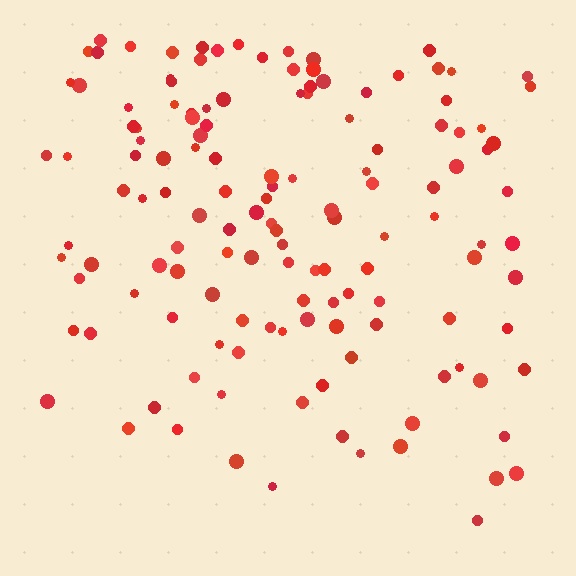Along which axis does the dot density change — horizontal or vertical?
Vertical.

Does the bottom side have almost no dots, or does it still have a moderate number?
Still a moderate number, just noticeably fewer than the top.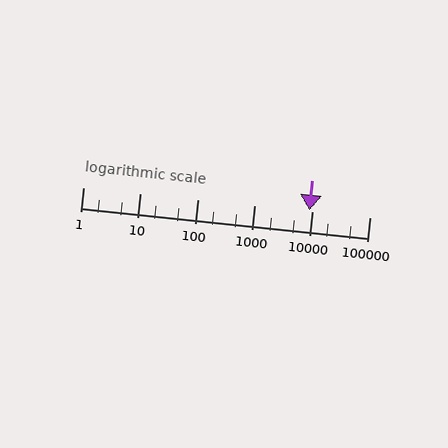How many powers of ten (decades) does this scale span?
The scale spans 5 decades, from 1 to 100000.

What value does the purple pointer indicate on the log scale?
The pointer indicates approximately 8800.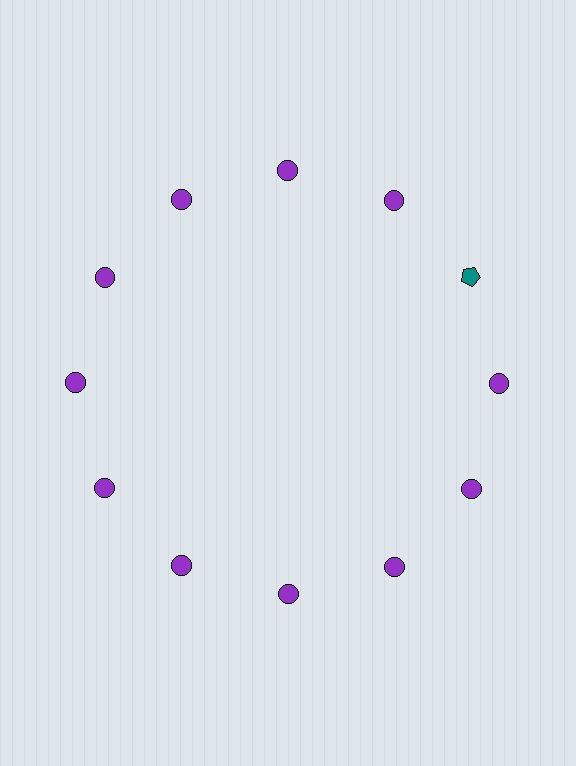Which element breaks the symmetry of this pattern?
The teal pentagon at roughly the 2 o'clock position breaks the symmetry. All other shapes are purple circles.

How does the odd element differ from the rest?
It differs in both color (teal instead of purple) and shape (pentagon instead of circle).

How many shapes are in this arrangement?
There are 12 shapes arranged in a ring pattern.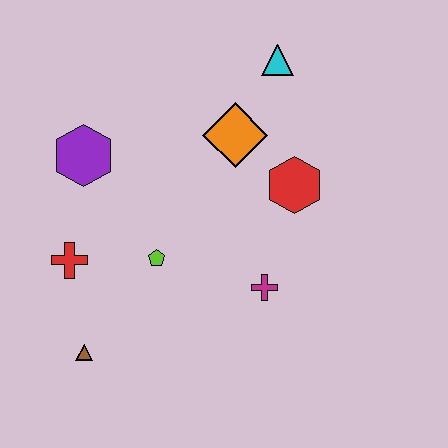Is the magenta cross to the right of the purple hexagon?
Yes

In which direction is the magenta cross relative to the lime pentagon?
The magenta cross is to the right of the lime pentagon.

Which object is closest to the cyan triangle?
The orange diamond is closest to the cyan triangle.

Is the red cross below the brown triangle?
No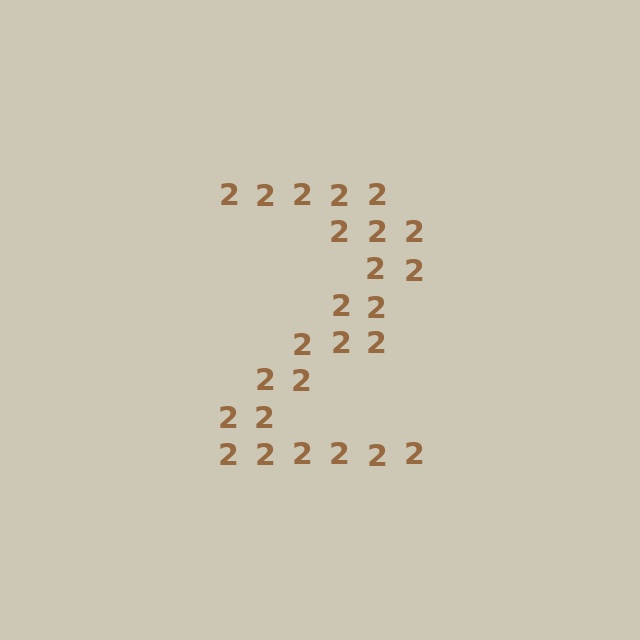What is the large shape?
The large shape is the digit 2.